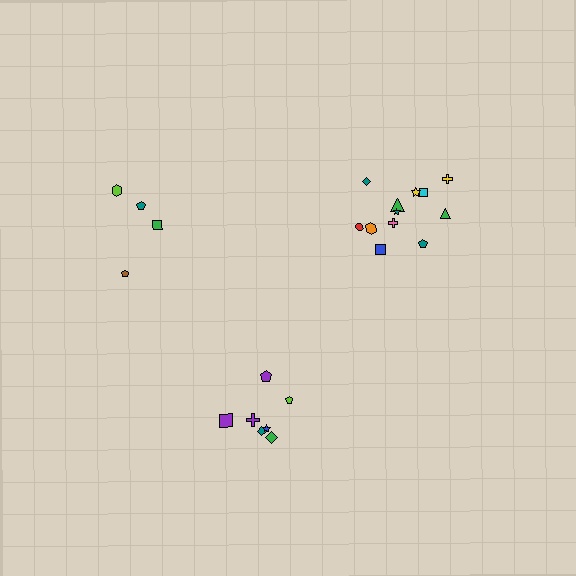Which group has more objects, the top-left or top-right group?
The top-right group.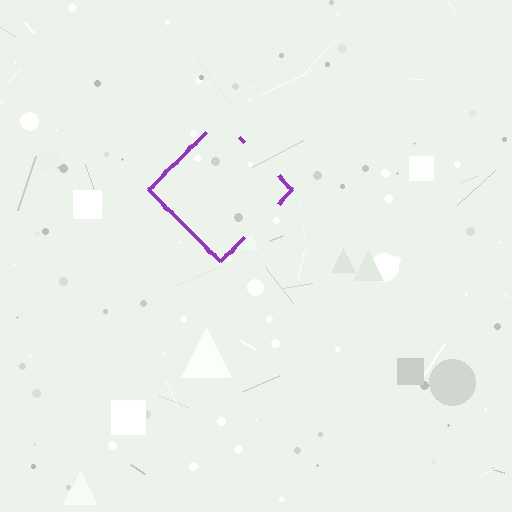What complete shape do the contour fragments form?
The contour fragments form a diamond.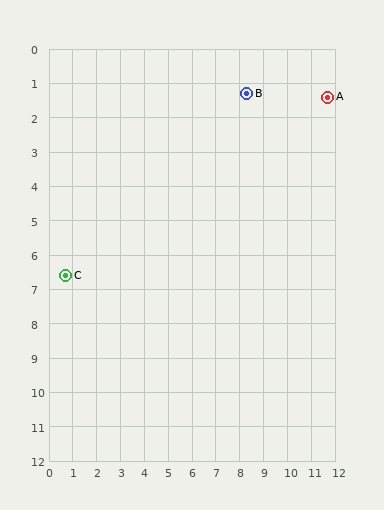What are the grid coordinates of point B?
Point B is at approximately (8.3, 1.3).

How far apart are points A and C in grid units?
Points A and C are about 12.2 grid units apart.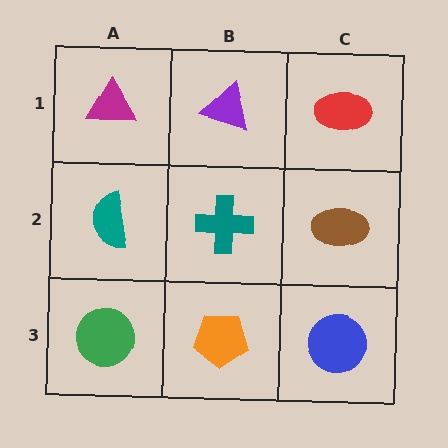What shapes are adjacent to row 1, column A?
A teal semicircle (row 2, column A), a purple triangle (row 1, column B).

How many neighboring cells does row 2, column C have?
3.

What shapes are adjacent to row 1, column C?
A brown ellipse (row 2, column C), a purple triangle (row 1, column B).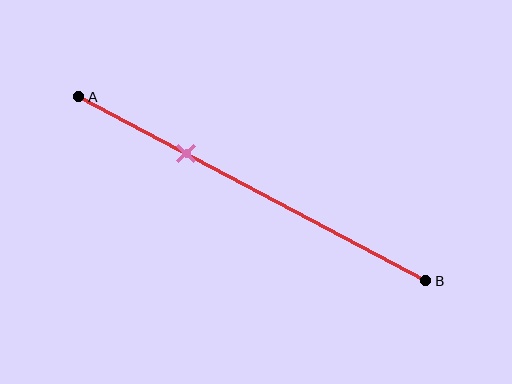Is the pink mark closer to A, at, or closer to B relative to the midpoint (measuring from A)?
The pink mark is closer to point A than the midpoint of segment AB.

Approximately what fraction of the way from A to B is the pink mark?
The pink mark is approximately 30% of the way from A to B.